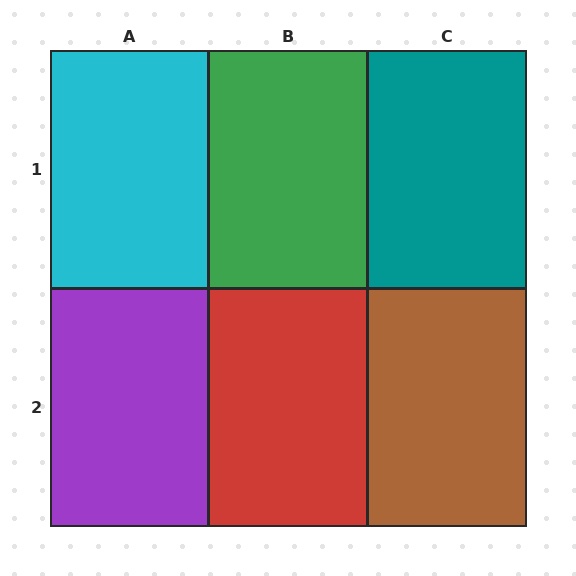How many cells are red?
1 cell is red.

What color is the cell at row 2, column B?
Red.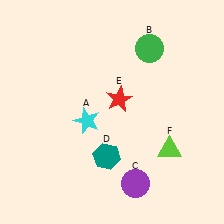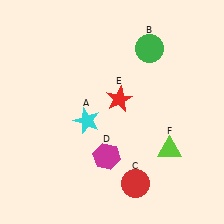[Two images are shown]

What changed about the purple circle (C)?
In Image 1, C is purple. In Image 2, it changed to red.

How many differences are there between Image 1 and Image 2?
There are 2 differences between the two images.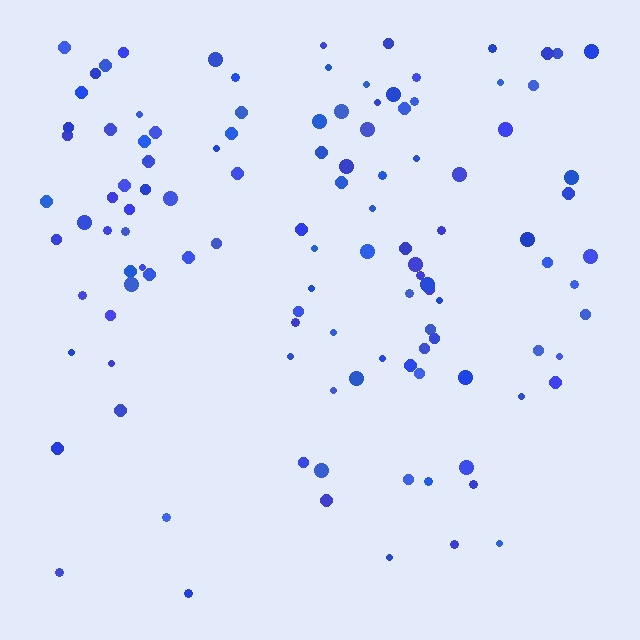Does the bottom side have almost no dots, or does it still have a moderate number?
Still a moderate number, just noticeably fewer than the top.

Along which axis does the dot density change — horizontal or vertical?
Vertical.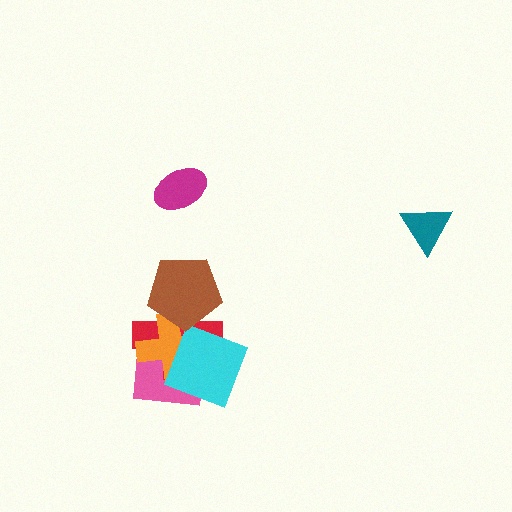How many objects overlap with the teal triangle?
0 objects overlap with the teal triangle.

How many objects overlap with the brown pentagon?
3 objects overlap with the brown pentagon.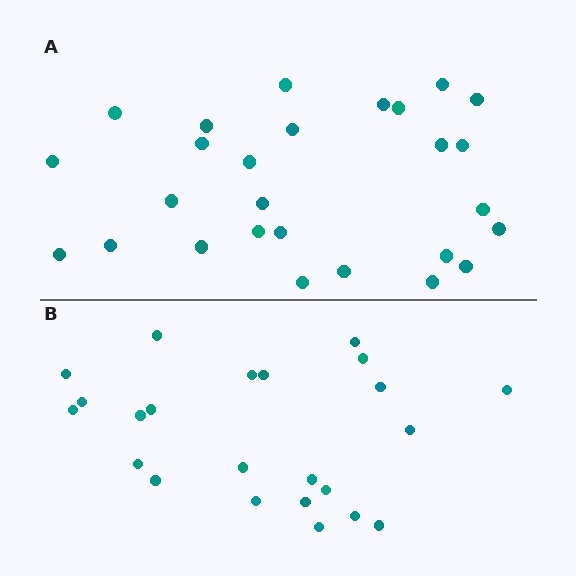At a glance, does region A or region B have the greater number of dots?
Region A (the top region) has more dots.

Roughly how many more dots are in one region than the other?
Region A has about 4 more dots than region B.